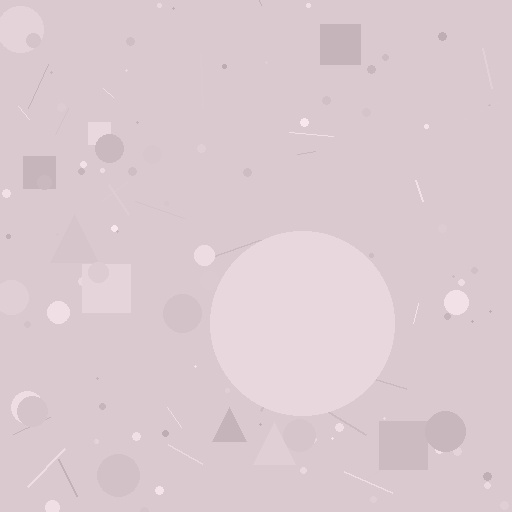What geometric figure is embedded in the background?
A circle is embedded in the background.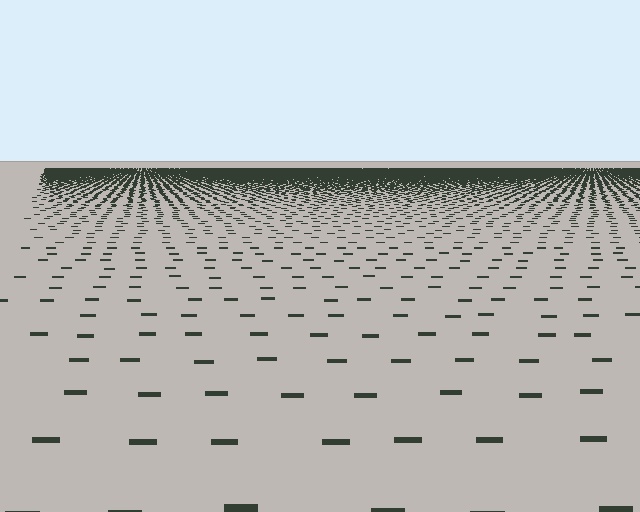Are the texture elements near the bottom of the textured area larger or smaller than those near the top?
Larger. Near the bottom, elements are closer to the viewer and appear at a bigger on-screen size.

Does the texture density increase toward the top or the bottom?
Density increases toward the top.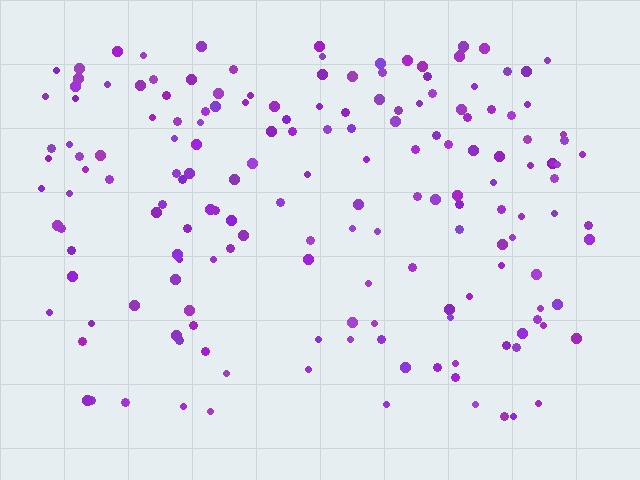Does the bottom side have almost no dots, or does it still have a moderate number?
Still a moderate number, just noticeably fewer than the top.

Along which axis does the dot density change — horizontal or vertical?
Vertical.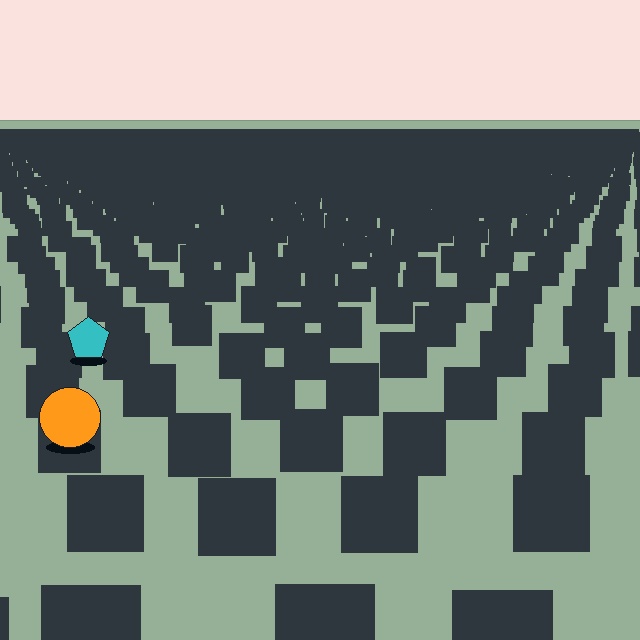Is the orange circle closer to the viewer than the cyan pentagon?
Yes. The orange circle is closer — you can tell from the texture gradient: the ground texture is coarser near it.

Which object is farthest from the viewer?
The cyan pentagon is farthest from the viewer. It appears smaller and the ground texture around it is denser.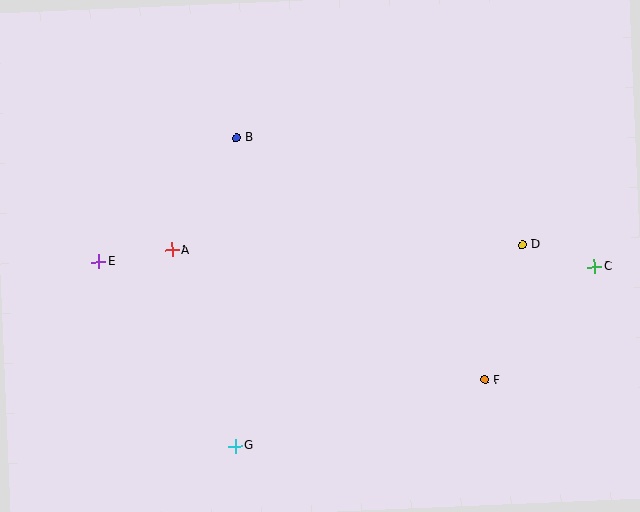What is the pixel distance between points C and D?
The distance between C and D is 76 pixels.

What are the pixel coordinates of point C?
Point C is at (594, 267).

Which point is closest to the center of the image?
Point B at (236, 138) is closest to the center.